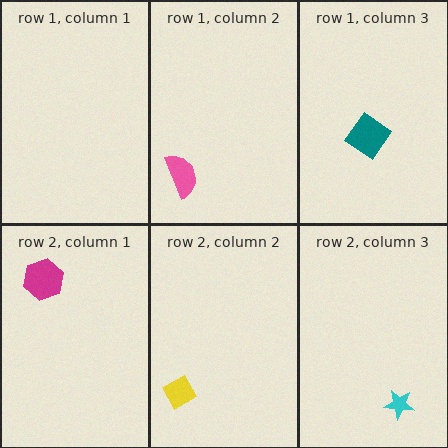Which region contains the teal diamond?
The row 1, column 3 region.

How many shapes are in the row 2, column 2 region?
1.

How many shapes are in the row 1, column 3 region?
1.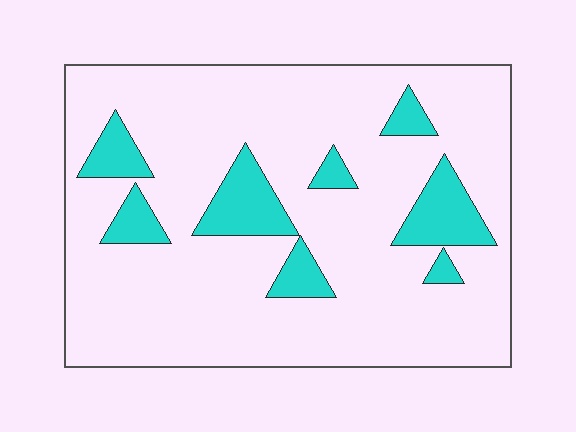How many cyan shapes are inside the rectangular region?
8.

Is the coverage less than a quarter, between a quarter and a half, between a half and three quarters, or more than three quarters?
Less than a quarter.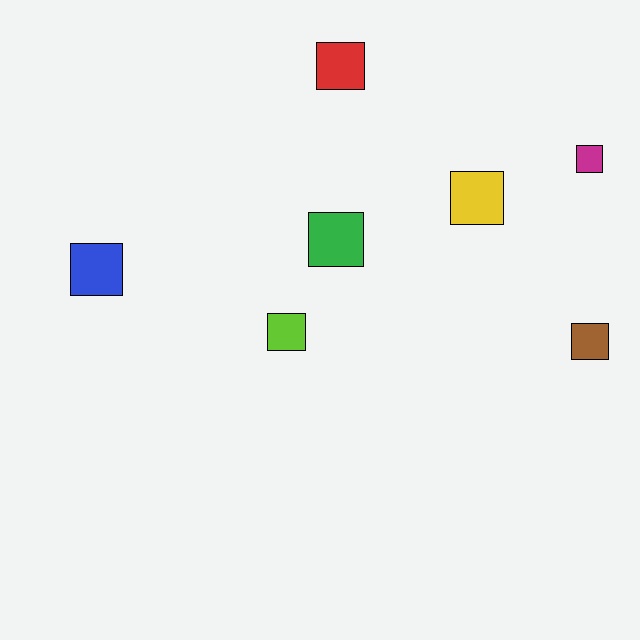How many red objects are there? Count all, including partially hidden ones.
There is 1 red object.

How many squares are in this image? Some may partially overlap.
There are 7 squares.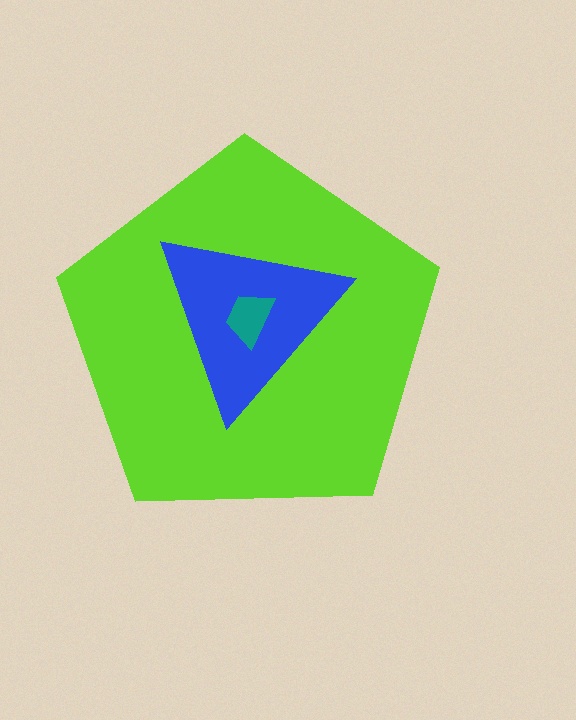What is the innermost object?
The teal trapezoid.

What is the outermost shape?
The lime pentagon.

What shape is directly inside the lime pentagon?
The blue triangle.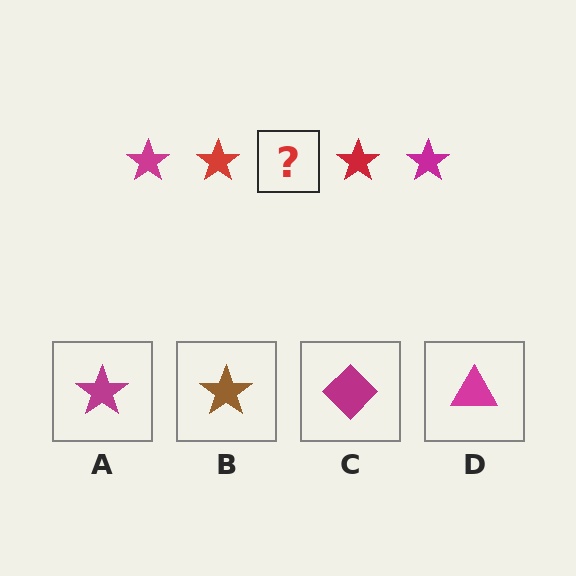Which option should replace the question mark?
Option A.